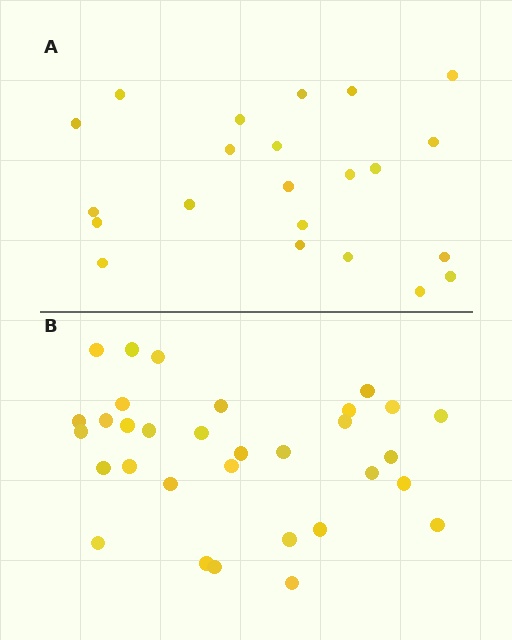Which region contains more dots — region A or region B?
Region B (the bottom region) has more dots.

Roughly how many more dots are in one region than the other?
Region B has roughly 10 or so more dots than region A.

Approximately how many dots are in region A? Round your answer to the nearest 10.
About 20 dots. (The exact count is 22, which rounds to 20.)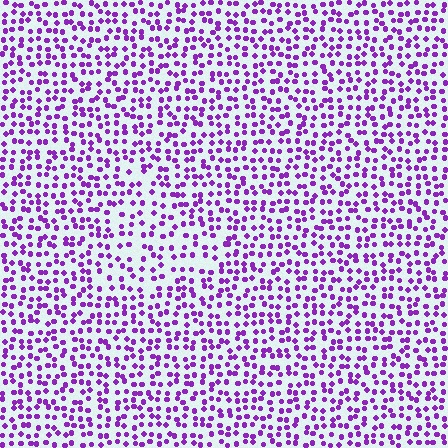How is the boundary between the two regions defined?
The boundary is defined by a change in element density (approximately 1.5x ratio). All elements are the same color, size, and shape.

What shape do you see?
I see a triangle.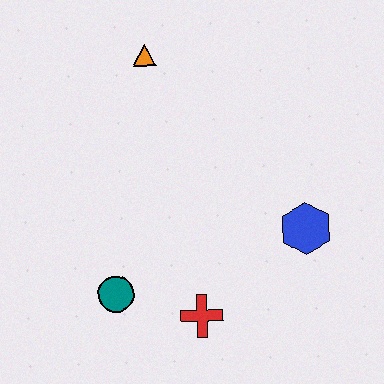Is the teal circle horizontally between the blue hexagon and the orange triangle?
No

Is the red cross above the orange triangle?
No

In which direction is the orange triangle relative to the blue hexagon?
The orange triangle is above the blue hexagon.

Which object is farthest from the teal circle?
The orange triangle is farthest from the teal circle.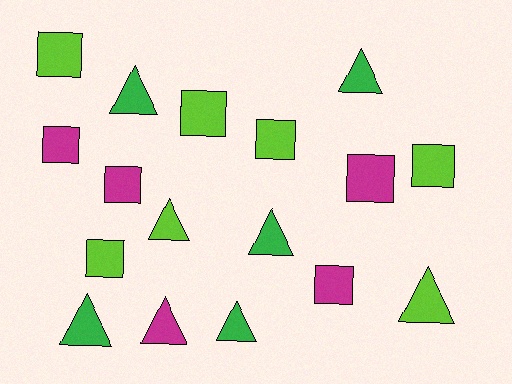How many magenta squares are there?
There are 4 magenta squares.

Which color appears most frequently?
Lime, with 7 objects.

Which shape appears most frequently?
Square, with 9 objects.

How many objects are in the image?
There are 17 objects.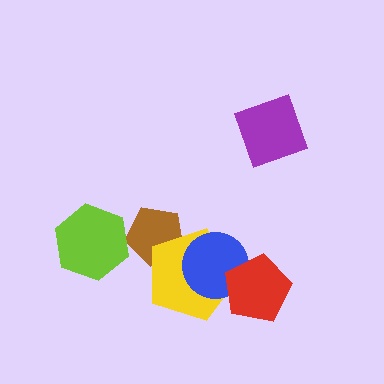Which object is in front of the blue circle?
The red pentagon is in front of the blue circle.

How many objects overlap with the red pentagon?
2 objects overlap with the red pentagon.